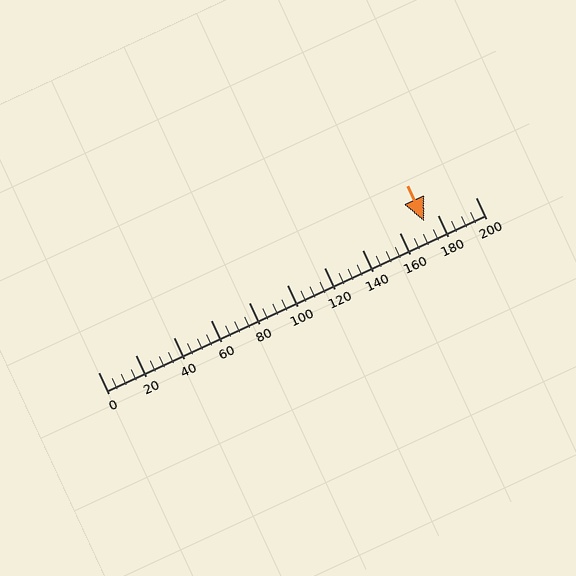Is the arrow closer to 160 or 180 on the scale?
The arrow is closer to 180.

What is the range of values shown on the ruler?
The ruler shows values from 0 to 200.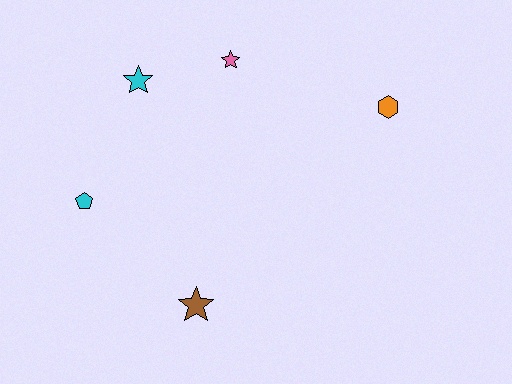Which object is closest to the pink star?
The cyan star is closest to the pink star.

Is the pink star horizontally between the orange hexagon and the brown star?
Yes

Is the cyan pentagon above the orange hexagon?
No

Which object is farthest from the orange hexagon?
The cyan pentagon is farthest from the orange hexagon.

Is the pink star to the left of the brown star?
No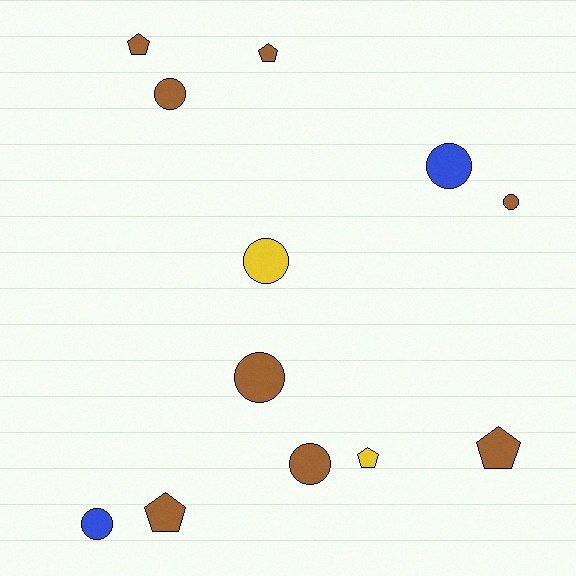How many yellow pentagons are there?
There is 1 yellow pentagon.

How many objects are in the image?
There are 12 objects.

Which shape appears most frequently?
Circle, with 7 objects.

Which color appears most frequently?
Brown, with 8 objects.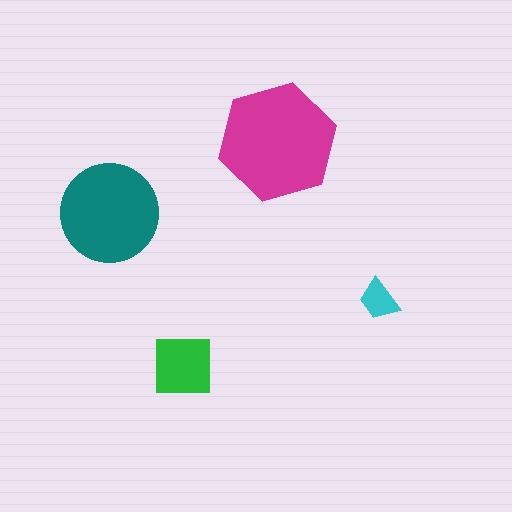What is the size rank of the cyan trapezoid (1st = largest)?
4th.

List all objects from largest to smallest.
The magenta hexagon, the teal circle, the green square, the cyan trapezoid.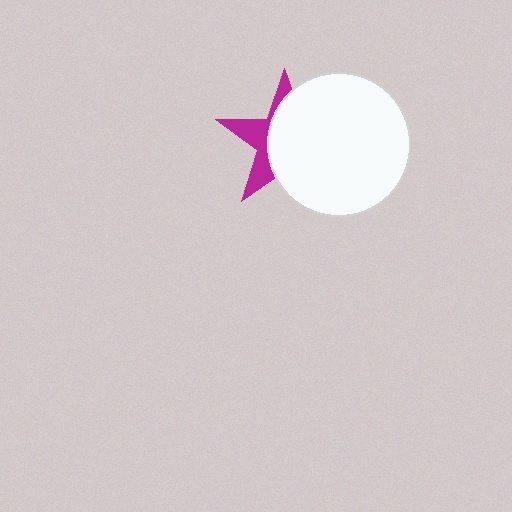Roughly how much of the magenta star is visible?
A small part of it is visible (roughly 35%).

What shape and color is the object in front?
The object in front is a white circle.